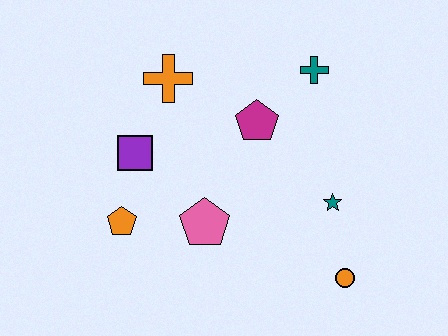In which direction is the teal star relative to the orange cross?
The teal star is to the right of the orange cross.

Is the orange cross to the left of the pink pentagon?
Yes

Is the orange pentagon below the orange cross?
Yes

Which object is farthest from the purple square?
The orange circle is farthest from the purple square.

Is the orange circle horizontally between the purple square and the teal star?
No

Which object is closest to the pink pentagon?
The orange pentagon is closest to the pink pentagon.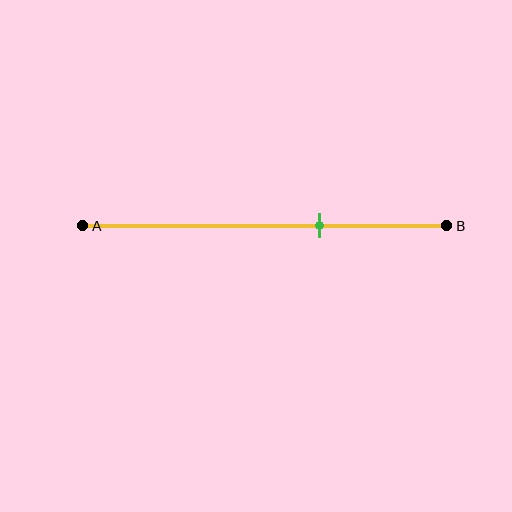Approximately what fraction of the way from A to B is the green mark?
The green mark is approximately 65% of the way from A to B.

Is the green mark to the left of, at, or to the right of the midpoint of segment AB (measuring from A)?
The green mark is to the right of the midpoint of segment AB.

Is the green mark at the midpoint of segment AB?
No, the mark is at about 65% from A, not at the 50% midpoint.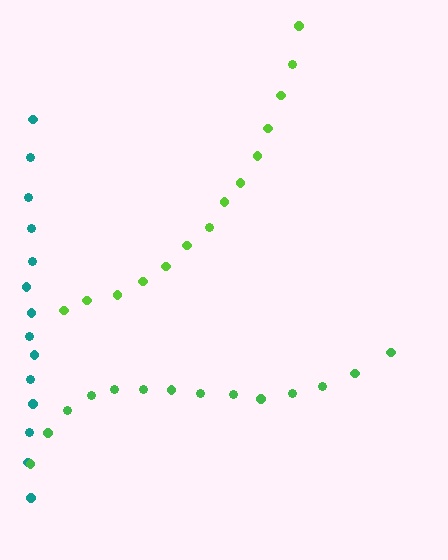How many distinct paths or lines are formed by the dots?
There are 3 distinct paths.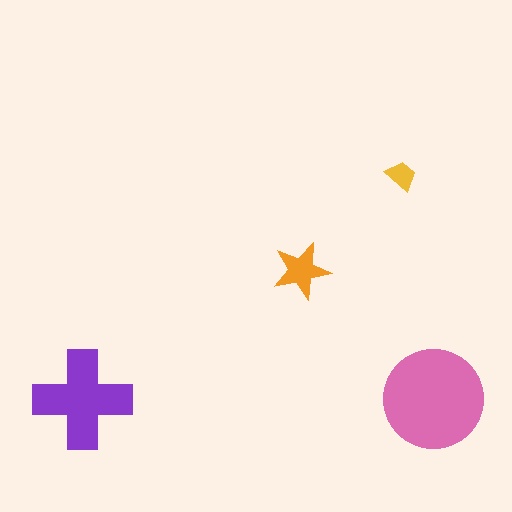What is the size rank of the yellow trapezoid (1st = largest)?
4th.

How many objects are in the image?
There are 4 objects in the image.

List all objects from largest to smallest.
The pink circle, the purple cross, the orange star, the yellow trapezoid.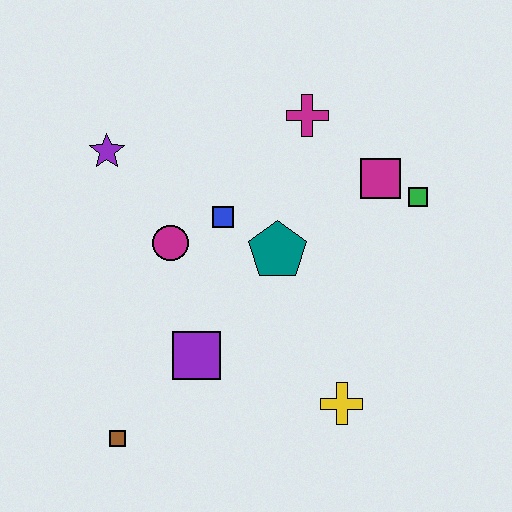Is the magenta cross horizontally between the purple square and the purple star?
No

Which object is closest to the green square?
The magenta square is closest to the green square.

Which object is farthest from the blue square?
The brown square is farthest from the blue square.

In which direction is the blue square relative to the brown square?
The blue square is above the brown square.